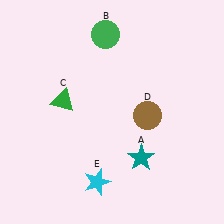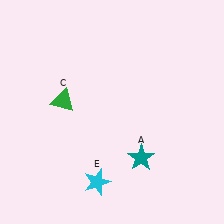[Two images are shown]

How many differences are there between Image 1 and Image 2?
There are 2 differences between the two images.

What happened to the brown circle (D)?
The brown circle (D) was removed in Image 2. It was in the bottom-right area of Image 1.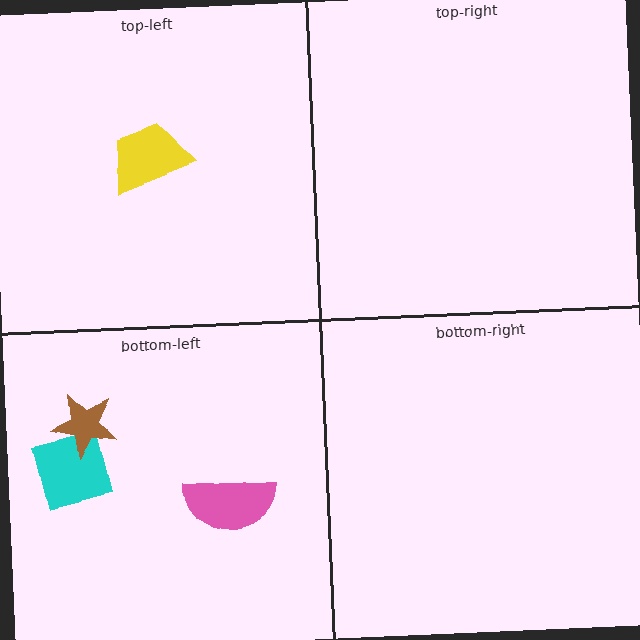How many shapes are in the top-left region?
1.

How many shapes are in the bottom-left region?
3.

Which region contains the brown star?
The bottom-left region.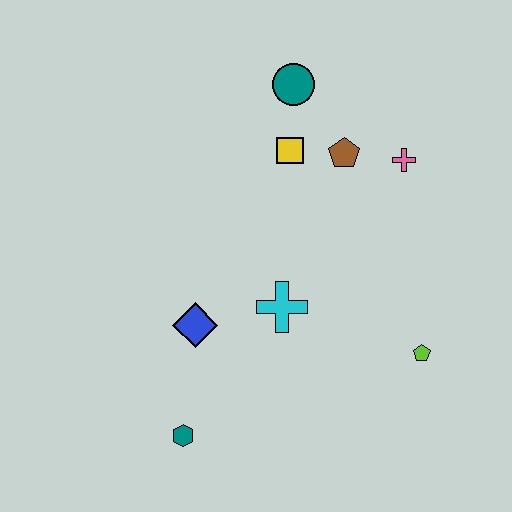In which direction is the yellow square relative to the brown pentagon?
The yellow square is to the left of the brown pentagon.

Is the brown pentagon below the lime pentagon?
No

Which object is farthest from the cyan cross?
The teal circle is farthest from the cyan cross.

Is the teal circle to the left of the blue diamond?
No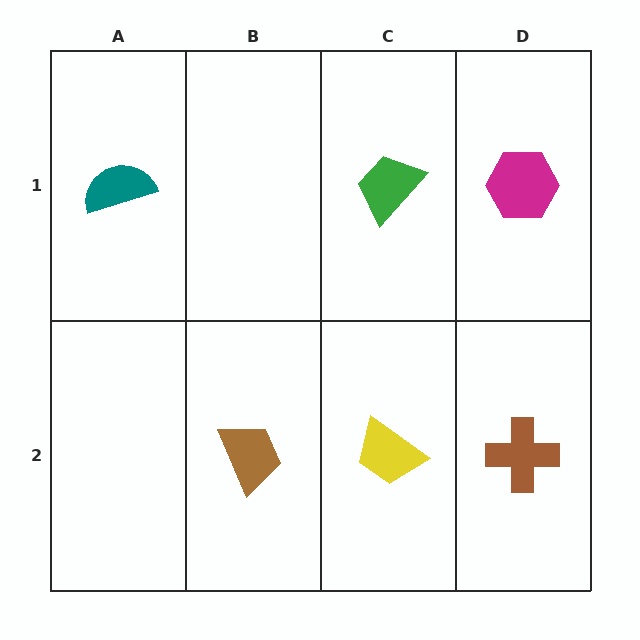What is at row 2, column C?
A yellow trapezoid.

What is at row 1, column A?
A teal semicircle.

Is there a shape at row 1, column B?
No, that cell is empty.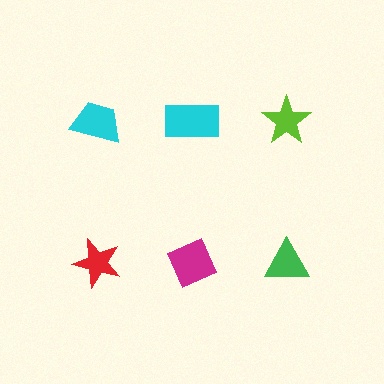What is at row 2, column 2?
A magenta diamond.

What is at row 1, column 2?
A cyan rectangle.